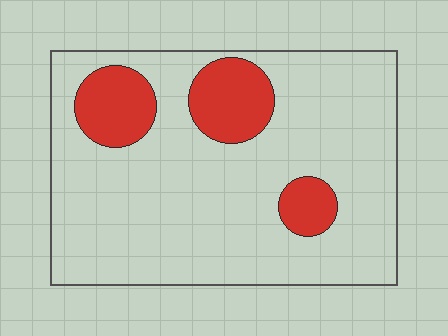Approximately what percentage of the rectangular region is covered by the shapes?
Approximately 15%.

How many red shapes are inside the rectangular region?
3.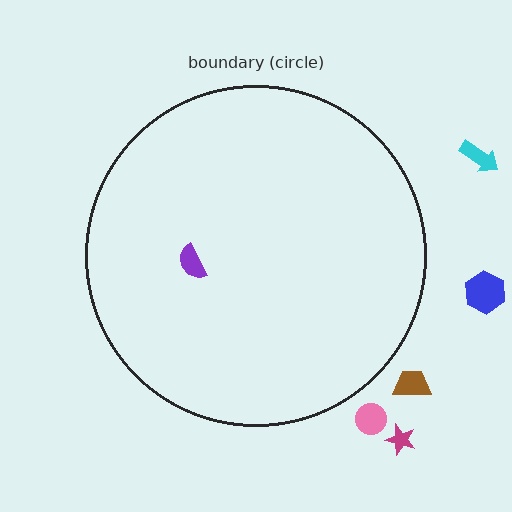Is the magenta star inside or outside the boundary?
Outside.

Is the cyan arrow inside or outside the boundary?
Outside.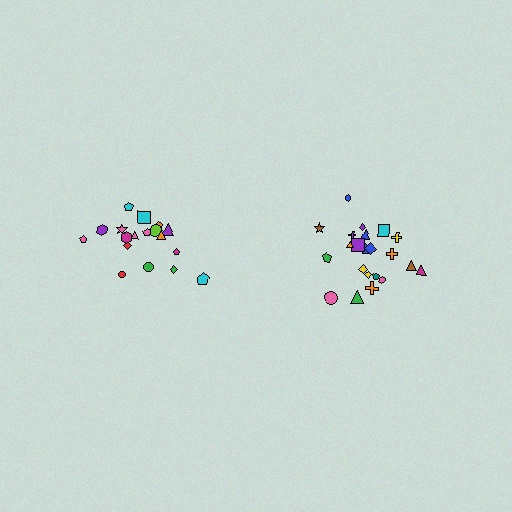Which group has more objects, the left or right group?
The right group.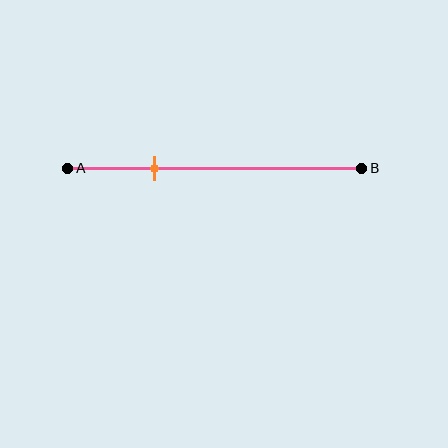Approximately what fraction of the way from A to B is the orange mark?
The orange mark is approximately 30% of the way from A to B.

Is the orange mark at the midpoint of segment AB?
No, the mark is at about 30% from A, not at the 50% midpoint.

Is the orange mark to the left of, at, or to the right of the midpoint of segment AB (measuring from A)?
The orange mark is to the left of the midpoint of segment AB.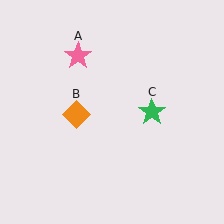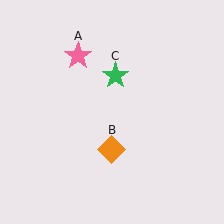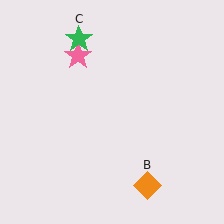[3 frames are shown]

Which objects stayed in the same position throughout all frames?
Pink star (object A) remained stationary.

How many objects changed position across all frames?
2 objects changed position: orange diamond (object B), green star (object C).